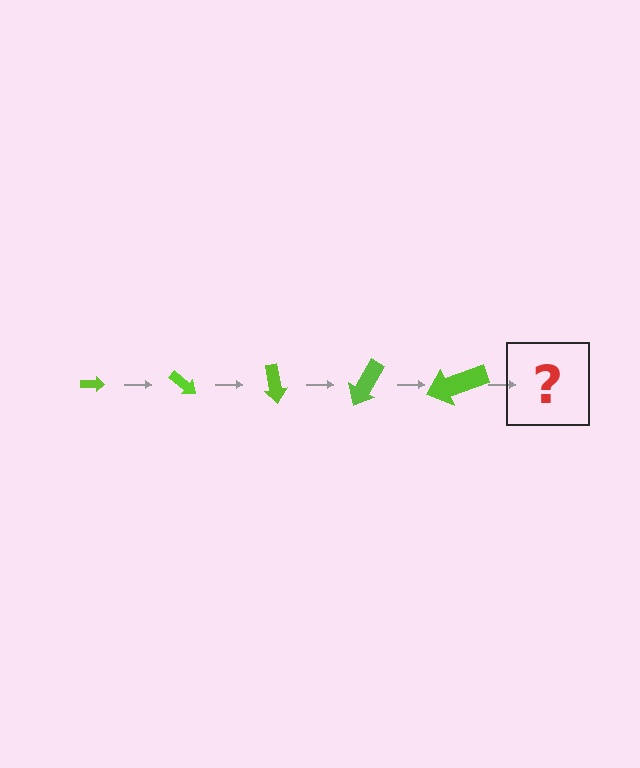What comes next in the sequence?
The next element should be an arrow, larger than the previous one and rotated 200 degrees from the start.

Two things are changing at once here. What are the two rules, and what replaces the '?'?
The two rules are that the arrow grows larger each step and it rotates 40 degrees each step. The '?' should be an arrow, larger than the previous one and rotated 200 degrees from the start.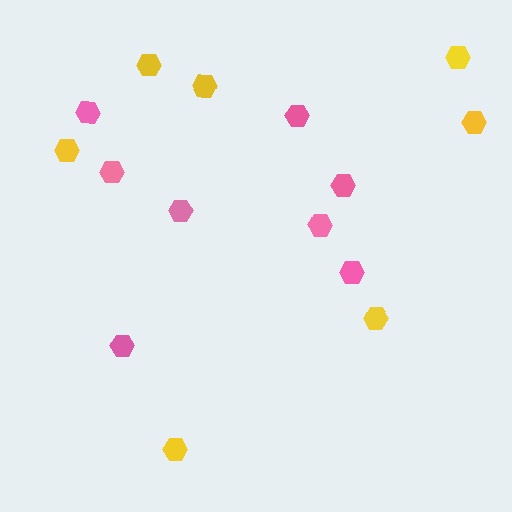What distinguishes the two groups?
There are 2 groups: one group of yellow hexagons (7) and one group of pink hexagons (8).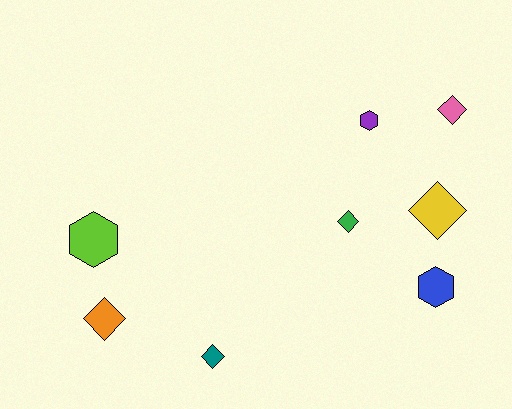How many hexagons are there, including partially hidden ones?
There are 3 hexagons.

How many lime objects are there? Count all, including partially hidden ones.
There is 1 lime object.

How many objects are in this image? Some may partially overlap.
There are 8 objects.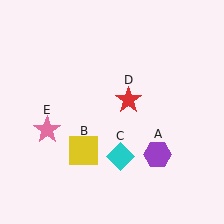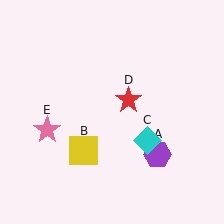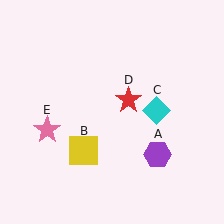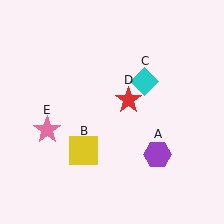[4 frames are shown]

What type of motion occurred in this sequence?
The cyan diamond (object C) rotated counterclockwise around the center of the scene.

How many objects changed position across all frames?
1 object changed position: cyan diamond (object C).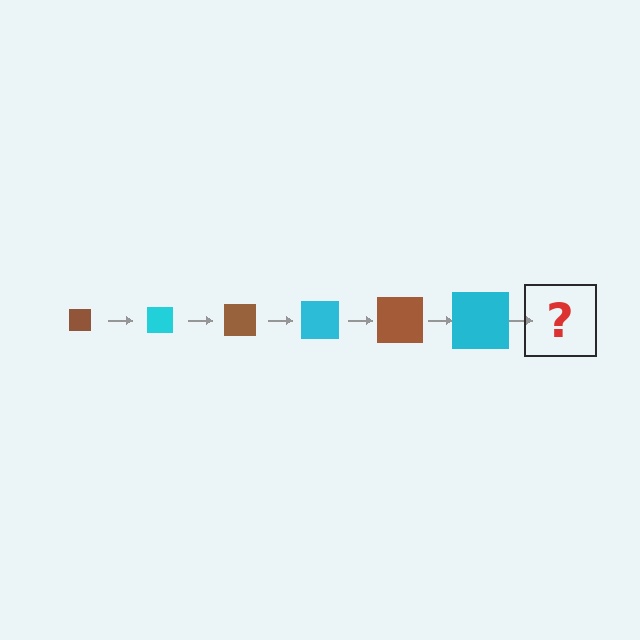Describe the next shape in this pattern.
It should be a brown square, larger than the previous one.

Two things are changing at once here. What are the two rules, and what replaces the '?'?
The two rules are that the square grows larger each step and the color cycles through brown and cyan. The '?' should be a brown square, larger than the previous one.